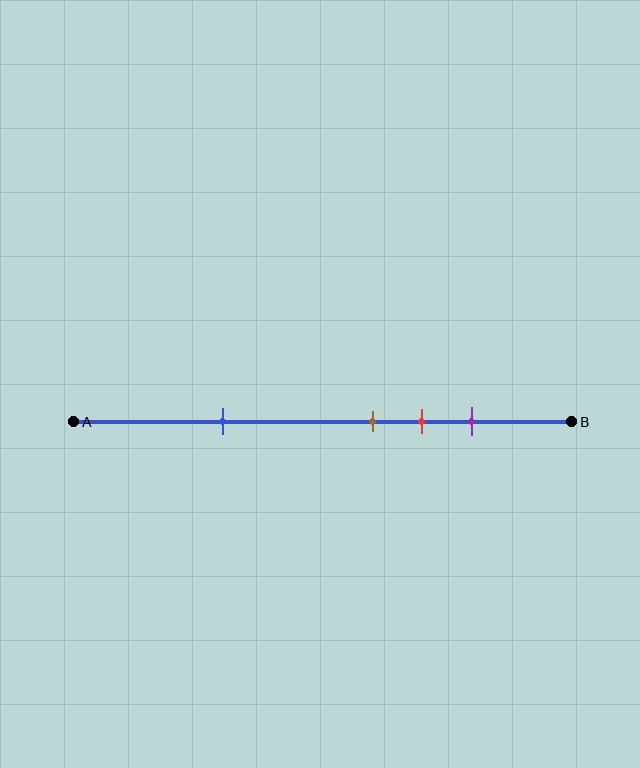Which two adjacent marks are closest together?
The brown and red marks are the closest adjacent pair.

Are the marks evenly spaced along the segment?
No, the marks are not evenly spaced.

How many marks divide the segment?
There are 4 marks dividing the segment.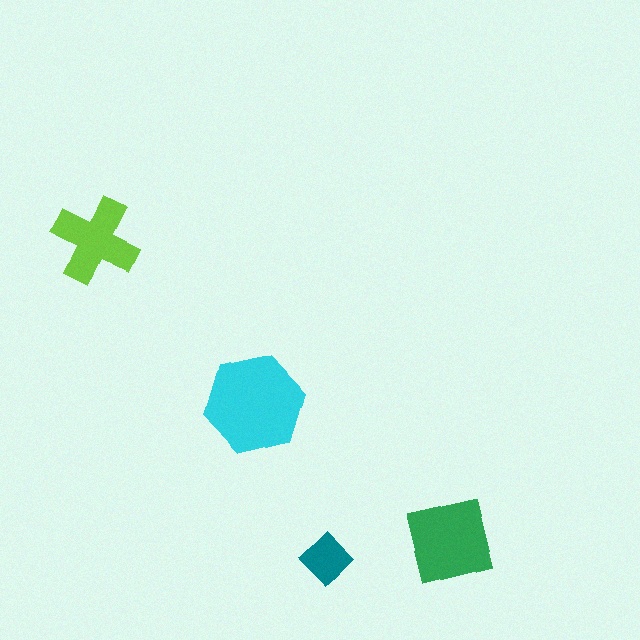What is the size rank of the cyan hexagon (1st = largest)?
1st.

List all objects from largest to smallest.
The cyan hexagon, the green square, the lime cross, the teal diamond.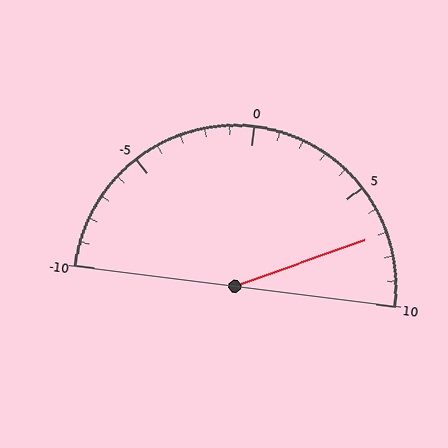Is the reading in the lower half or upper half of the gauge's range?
The reading is in the upper half of the range (-10 to 10).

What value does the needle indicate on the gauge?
The needle indicates approximately 7.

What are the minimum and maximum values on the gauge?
The gauge ranges from -10 to 10.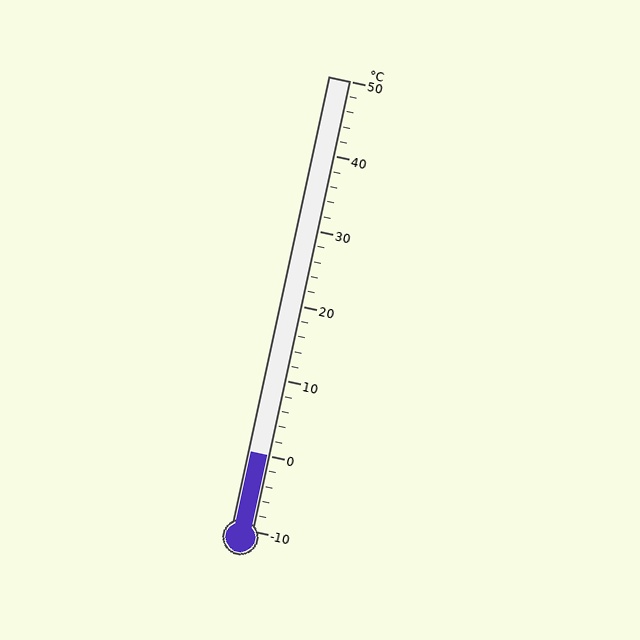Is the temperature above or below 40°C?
The temperature is below 40°C.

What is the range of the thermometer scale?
The thermometer scale ranges from -10°C to 50°C.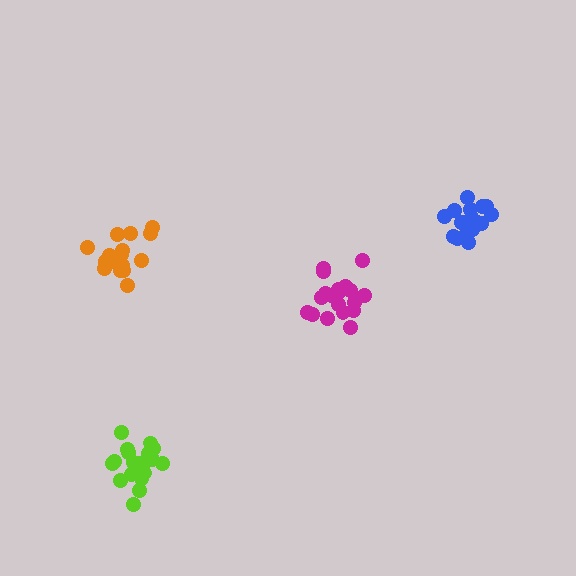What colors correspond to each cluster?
The clusters are colored: magenta, orange, lime, blue.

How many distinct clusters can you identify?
There are 4 distinct clusters.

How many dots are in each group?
Group 1: 19 dots, Group 2: 18 dots, Group 3: 19 dots, Group 4: 18 dots (74 total).